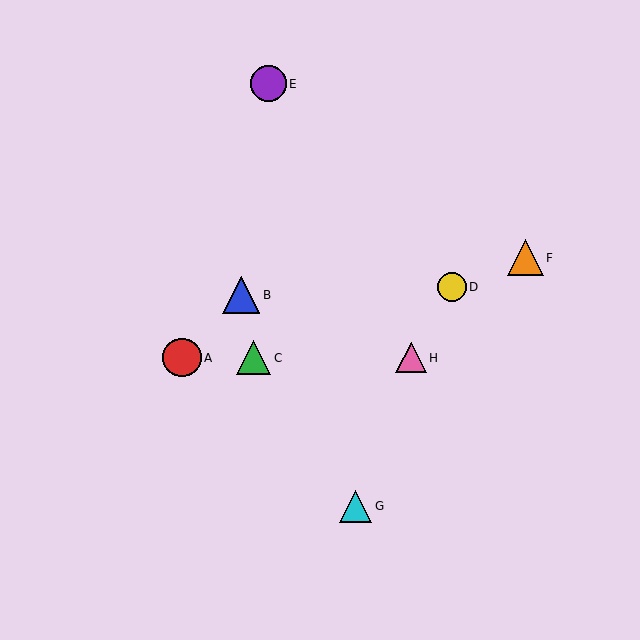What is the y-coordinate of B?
Object B is at y≈295.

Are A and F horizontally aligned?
No, A is at y≈358 and F is at y≈258.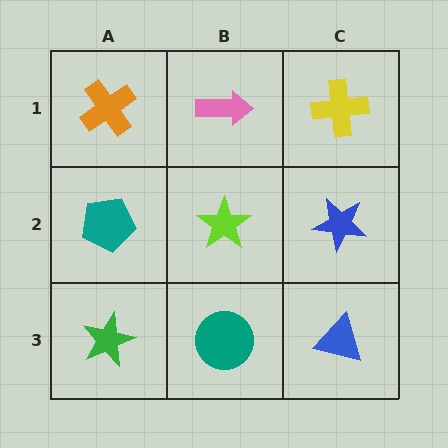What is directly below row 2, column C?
A blue triangle.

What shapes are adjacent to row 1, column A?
A teal pentagon (row 2, column A), a pink arrow (row 1, column B).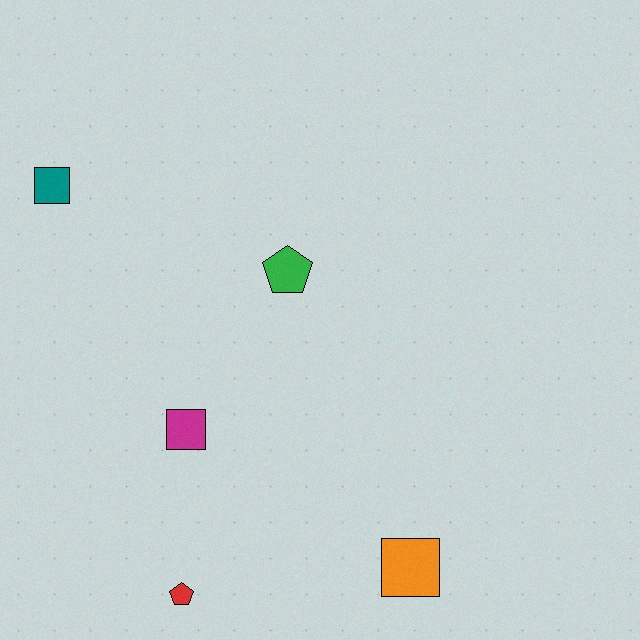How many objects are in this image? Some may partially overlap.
There are 5 objects.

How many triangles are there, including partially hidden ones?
There are no triangles.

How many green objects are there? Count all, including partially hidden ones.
There is 1 green object.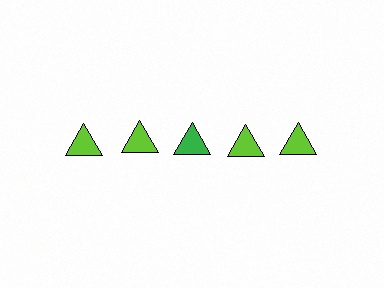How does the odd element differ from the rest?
It has a different color: green instead of lime.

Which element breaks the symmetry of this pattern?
The green triangle in the top row, center column breaks the symmetry. All other shapes are lime triangles.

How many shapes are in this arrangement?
There are 5 shapes arranged in a grid pattern.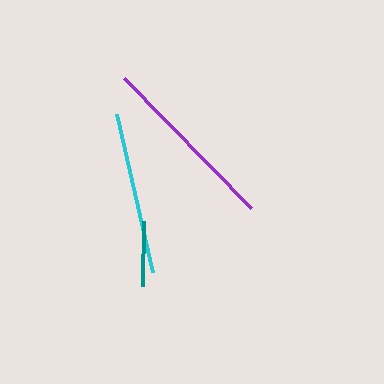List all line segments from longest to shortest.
From longest to shortest: purple, cyan, teal.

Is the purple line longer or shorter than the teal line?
The purple line is longer than the teal line.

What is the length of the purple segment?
The purple segment is approximately 181 pixels long.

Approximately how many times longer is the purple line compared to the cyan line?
The purple line is approximately 1.1 times the length of the cyan line.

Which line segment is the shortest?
The teal line is the shortest at approximately 65 pixels.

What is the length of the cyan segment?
The cyan segment is approximately 162 pixels long.